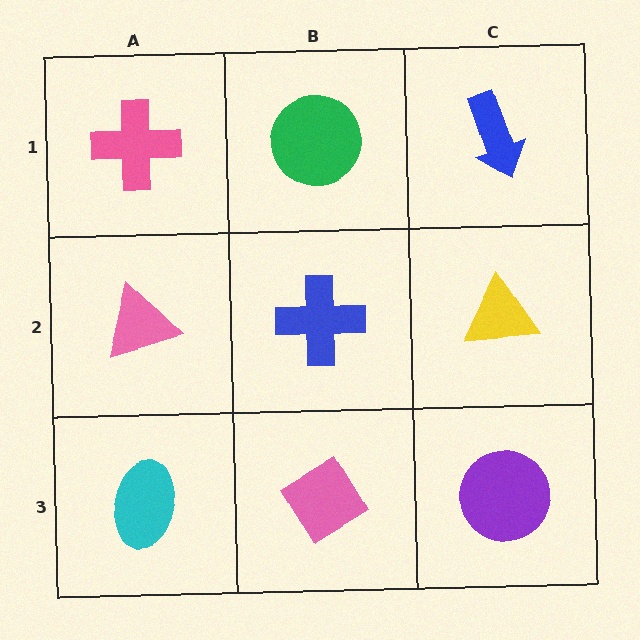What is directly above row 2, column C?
A blue arrow.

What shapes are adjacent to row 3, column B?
A blue cross (row 2, column B), a cyan ellipse (row 3, column A), a purple circle (row 3, column C).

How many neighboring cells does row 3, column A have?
2.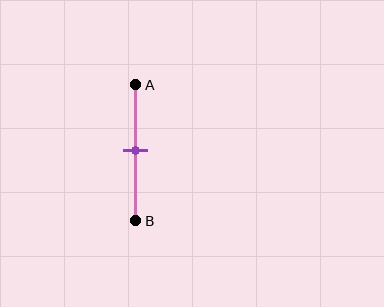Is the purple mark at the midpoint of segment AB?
Yes, the mark is approximately at the midpoint.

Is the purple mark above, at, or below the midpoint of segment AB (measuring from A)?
The purple mark is approximately at the midpoint of segment AB.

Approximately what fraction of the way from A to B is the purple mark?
The purple mark is approximately 50% of the way from A to B.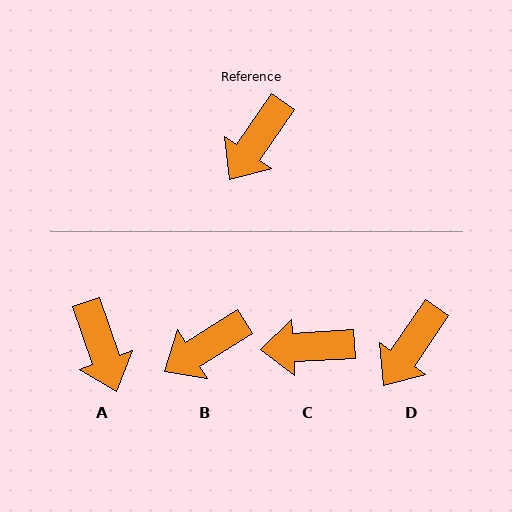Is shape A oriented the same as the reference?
No, it is off by about 54 degrees.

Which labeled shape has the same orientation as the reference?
D.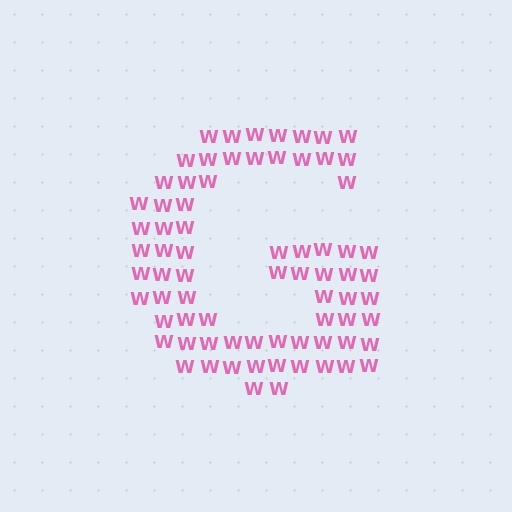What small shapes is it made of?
It is made of small letter W's.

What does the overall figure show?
The overall figure shows the letter G.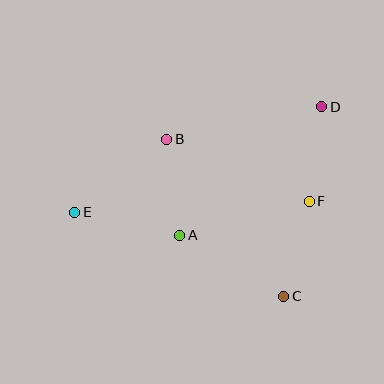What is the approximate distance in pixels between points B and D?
The distance between B and D is approximately 158 pixels.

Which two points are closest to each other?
Points D and F are closest to each other.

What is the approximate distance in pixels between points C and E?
The distance between C and E is approximately 225 pixels.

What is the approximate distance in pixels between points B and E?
The distance between B and E is approximately 118 pixels.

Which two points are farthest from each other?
Points D and E are farthest from each other.